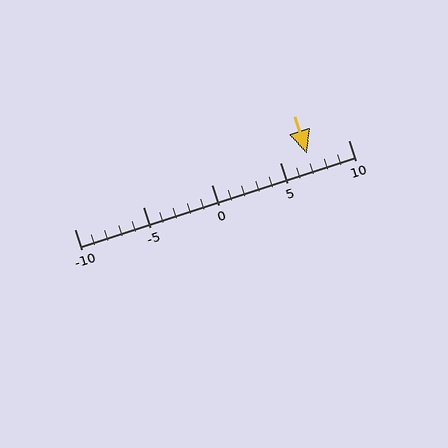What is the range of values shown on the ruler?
The ruler shows values from -10 to 10.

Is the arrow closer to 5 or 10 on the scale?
The arrow is closer to 5.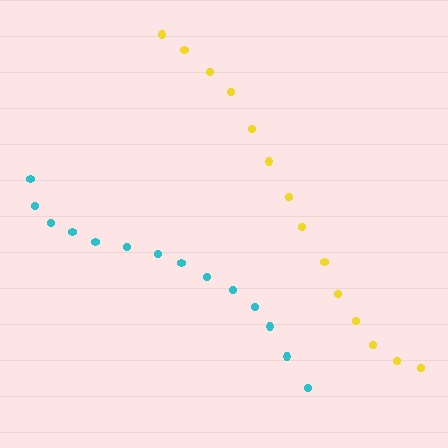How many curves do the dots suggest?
There are 2 distinct paths.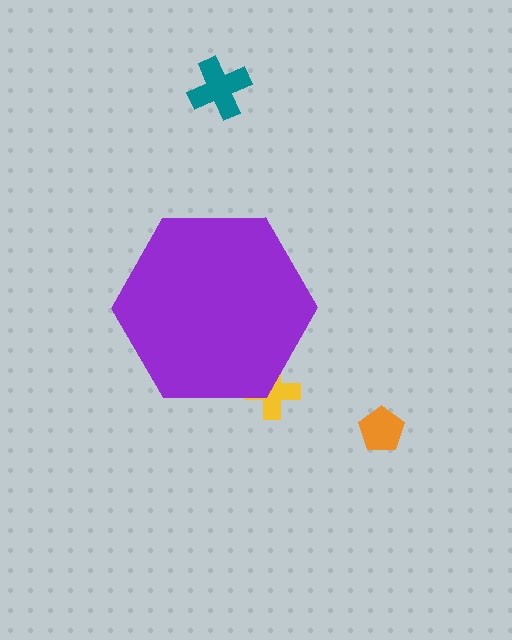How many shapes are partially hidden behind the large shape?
1 shape is partially hidden.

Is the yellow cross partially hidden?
Yes, the yellow cross is partially hidden behind the purple hexagon.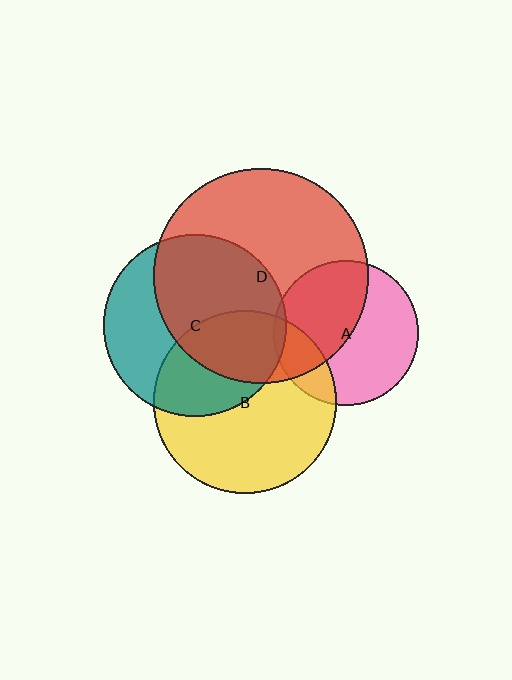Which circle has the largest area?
Circle D (red).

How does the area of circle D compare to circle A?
Approximately 2.2 times.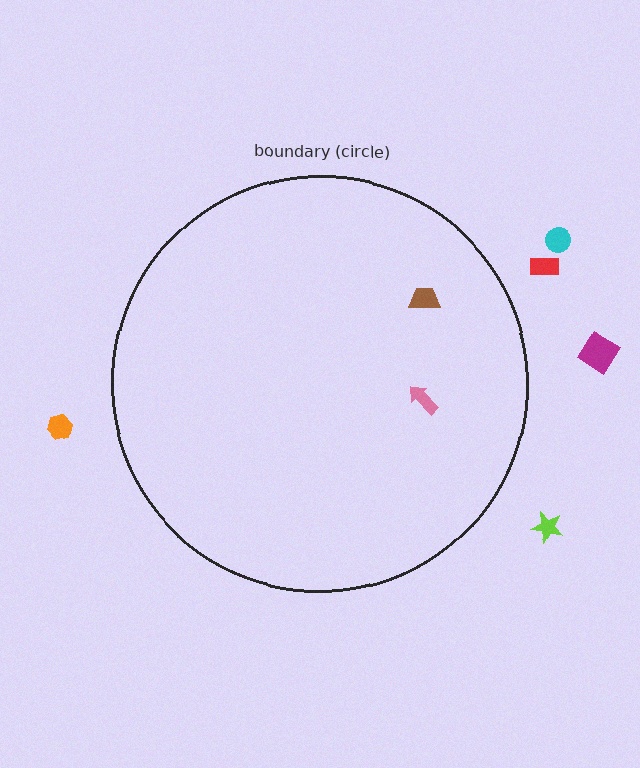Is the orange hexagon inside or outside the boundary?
Outside.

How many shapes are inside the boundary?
2 inside, 5 outside.